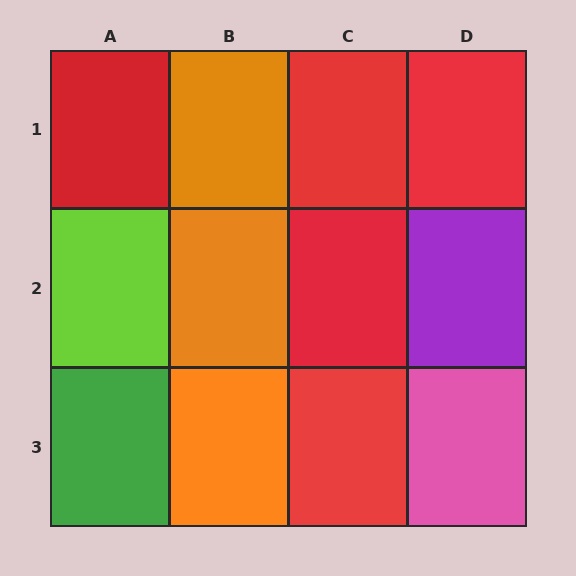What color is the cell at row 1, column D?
Red.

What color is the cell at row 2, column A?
Lime.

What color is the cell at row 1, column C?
Red.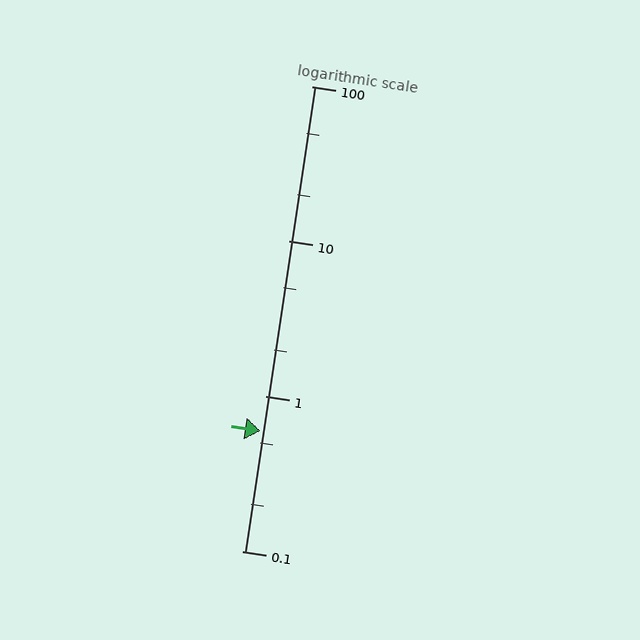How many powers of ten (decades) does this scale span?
The scale spans 3 decades, from 0.1 to 100.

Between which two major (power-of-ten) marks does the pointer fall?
The pointer is between 0.1 and 1.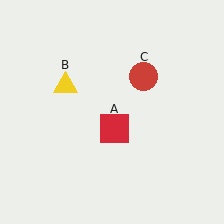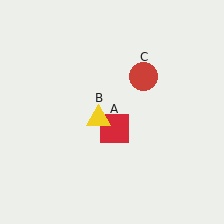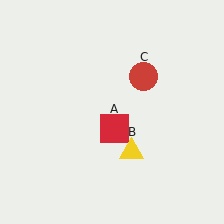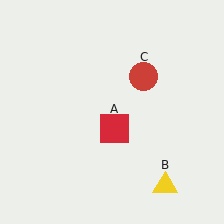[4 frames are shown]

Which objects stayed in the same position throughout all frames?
Red square (object A) and red circle (object C) remained stationary.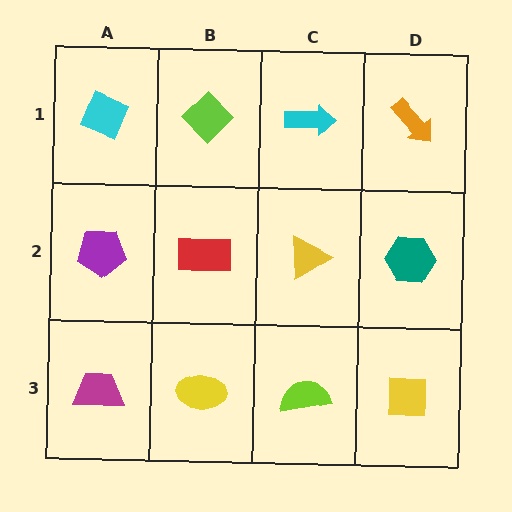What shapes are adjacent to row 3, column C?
A yellow triangle (row 2, column C), a yellow ellipse (row 3, column B), a yellow square (row 3, column D).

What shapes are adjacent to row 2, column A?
A cyan diamond (row 1, column A), a magenta trapezoid (row 3, column A), a red rectangle (row 2, column B).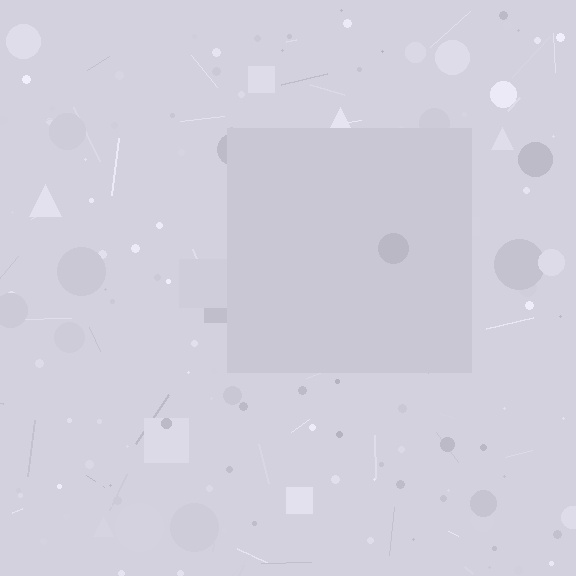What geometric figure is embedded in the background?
A square is embedded in the background.